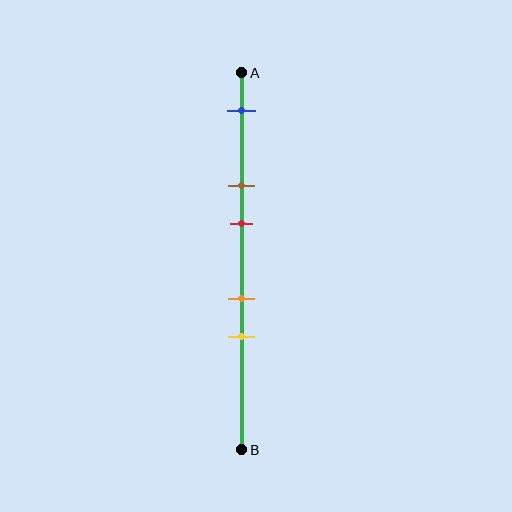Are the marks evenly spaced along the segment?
No, the marks are not evenly spaced.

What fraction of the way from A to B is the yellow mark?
The yellow mark is approximately 70% (0.7) of the way from A to B.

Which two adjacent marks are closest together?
The orange and yellow marks are the closest adjacent pair.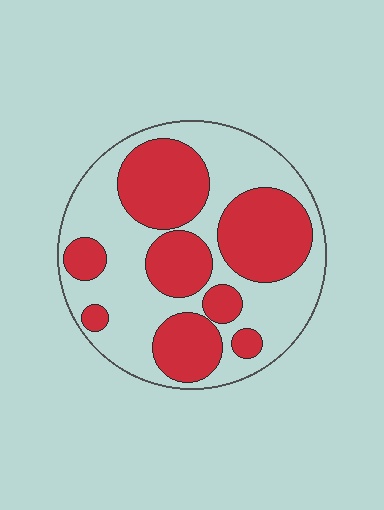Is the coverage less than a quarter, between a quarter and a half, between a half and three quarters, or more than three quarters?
Between a quarter and a half.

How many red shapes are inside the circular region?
8.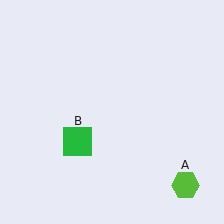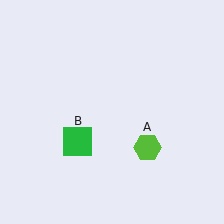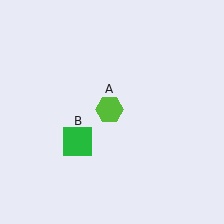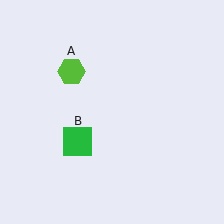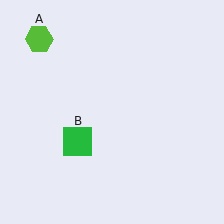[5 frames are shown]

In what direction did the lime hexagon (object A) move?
The lime hexagon (object A) moved up and to the left.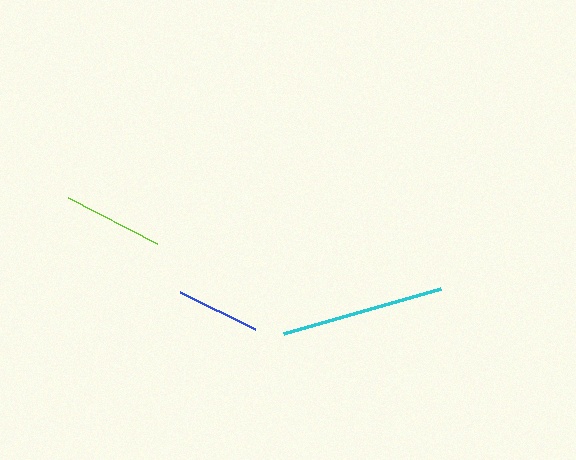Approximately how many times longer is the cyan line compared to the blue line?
The cyan line is approximately 2.0 times the length of the blue line.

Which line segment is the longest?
The cyan line is the longest at approximately 163 pixels.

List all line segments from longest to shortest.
From longest to shortest: cyan, lime, blue.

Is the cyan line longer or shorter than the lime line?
The cyan line is longer than the lime line.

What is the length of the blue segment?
The blue segment is approximately 83 pixels long.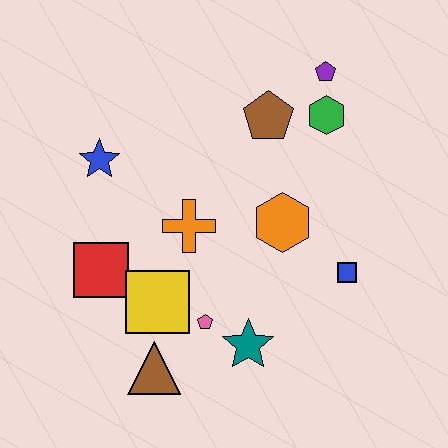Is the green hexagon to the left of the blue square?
Yes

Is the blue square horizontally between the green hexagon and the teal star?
No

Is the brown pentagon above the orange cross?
Yes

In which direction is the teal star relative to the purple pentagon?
The teal star is below the purple pentagon.